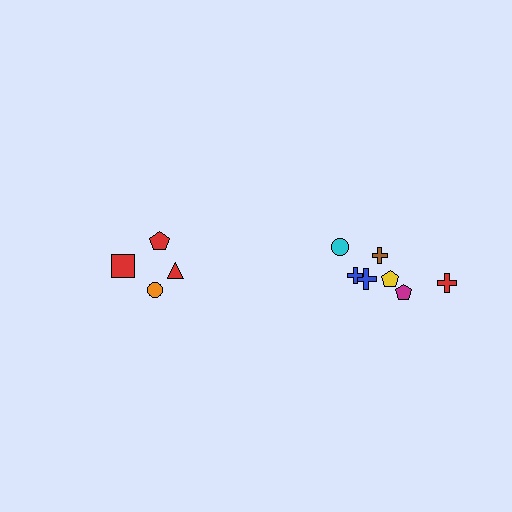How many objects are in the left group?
There are 4 objects.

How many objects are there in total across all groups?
There are 11 objects.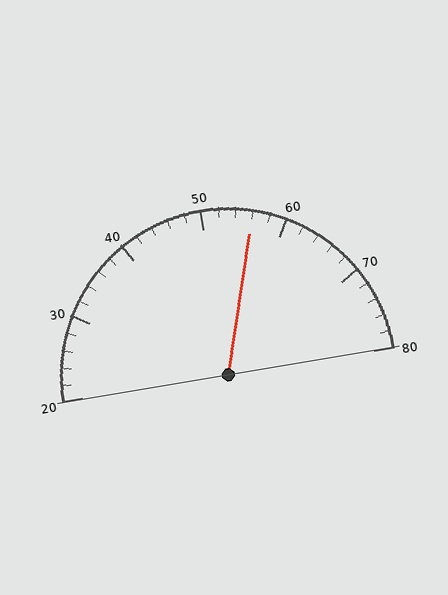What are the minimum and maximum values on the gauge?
The gauge ranges from 20 to 80.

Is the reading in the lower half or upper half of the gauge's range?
The reading is in the upper half of the range (20 to 80).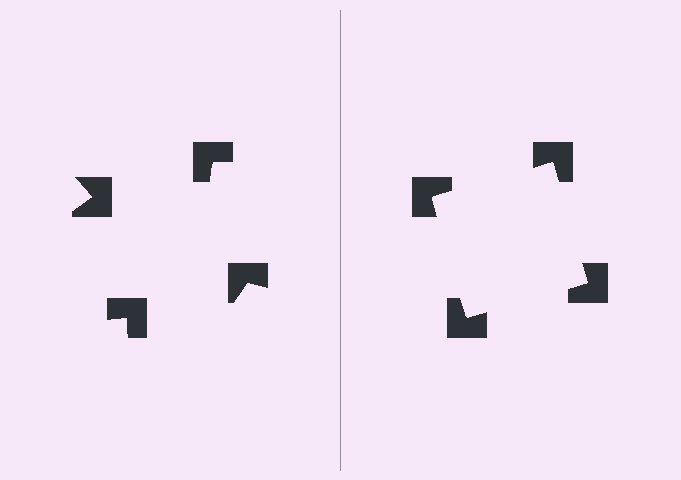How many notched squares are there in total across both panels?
8 — 4 on each side.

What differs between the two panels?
The notched squares are positioned identically on both sides; only the wedge orientations differ. On the right they align to a square; on the left they are misaligned.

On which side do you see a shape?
An illusory square appears on the right side. On the left side the wedge cuts are rotated, so no coherent shape forms.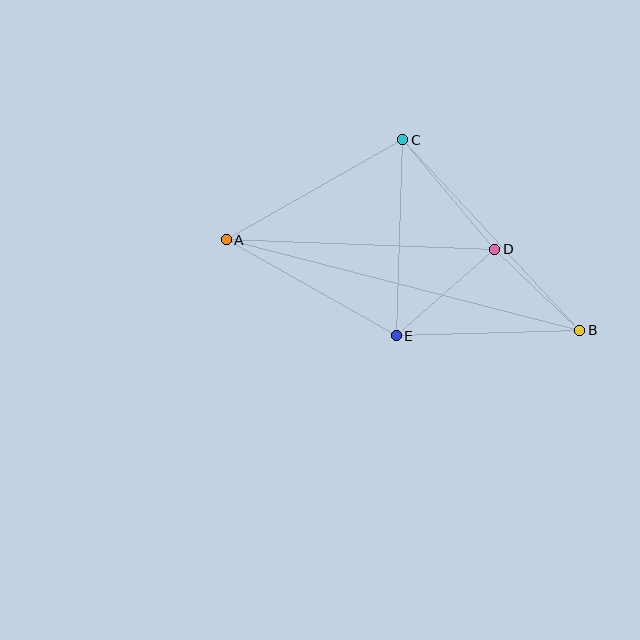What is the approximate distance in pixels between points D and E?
The distance between D and E is approximately 131 pixels.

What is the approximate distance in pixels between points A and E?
The distance between A and E is approximately 195 pixels.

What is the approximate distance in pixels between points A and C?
The distance between A and C is approximately 203 pixels.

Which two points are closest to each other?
Points B and D are closest to each other.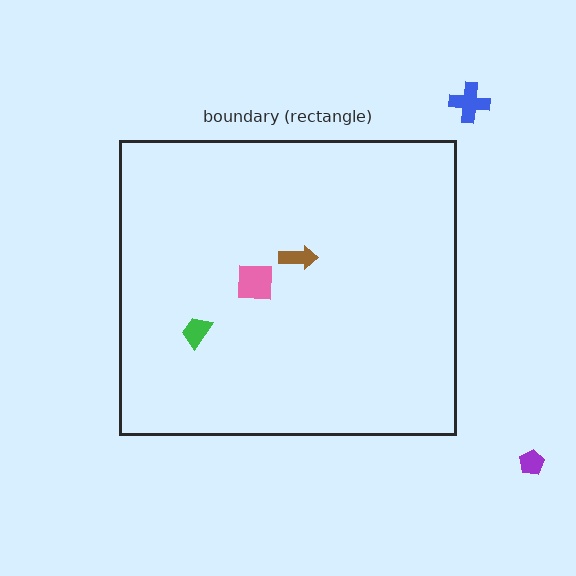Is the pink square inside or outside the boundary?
Inside.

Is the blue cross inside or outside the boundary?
Outside.